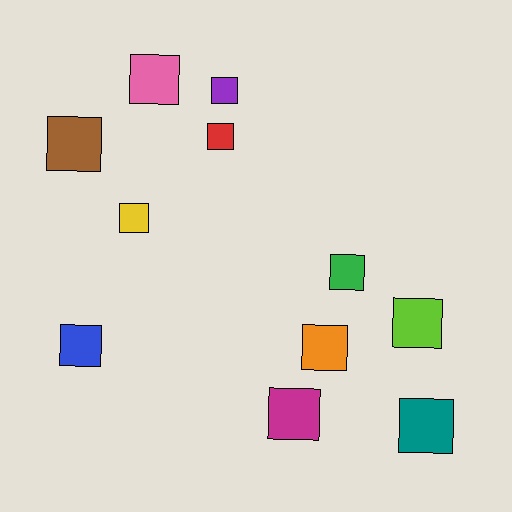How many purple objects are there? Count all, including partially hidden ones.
There is 1 purple object.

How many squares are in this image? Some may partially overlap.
There are 11 squares.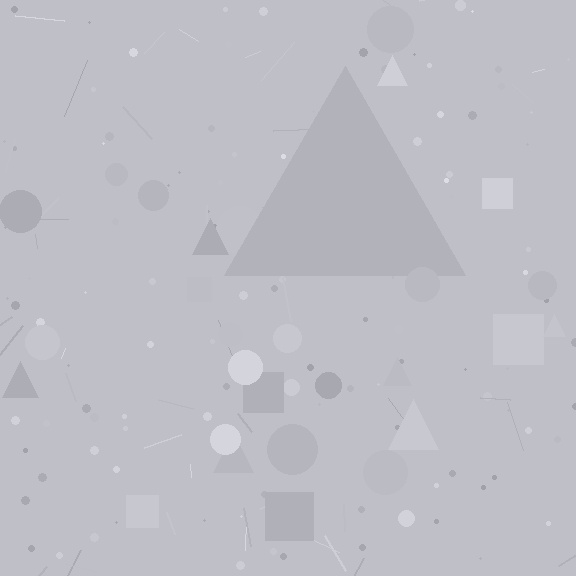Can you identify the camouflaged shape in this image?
The camouflaged shape is a triangle.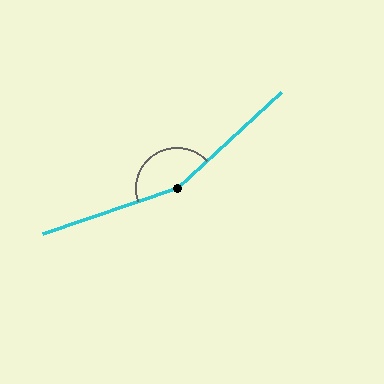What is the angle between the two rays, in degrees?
Approximately 156 degrees.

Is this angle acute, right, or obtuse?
It is obtuse.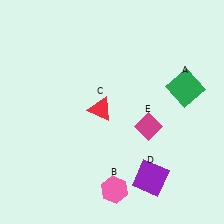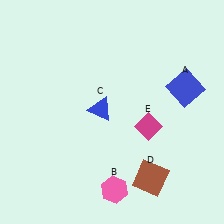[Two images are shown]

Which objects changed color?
A changed from green to blue. C changed from red to blue. D changed from purple to brown.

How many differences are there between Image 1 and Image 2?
There are 3 differences between the two images.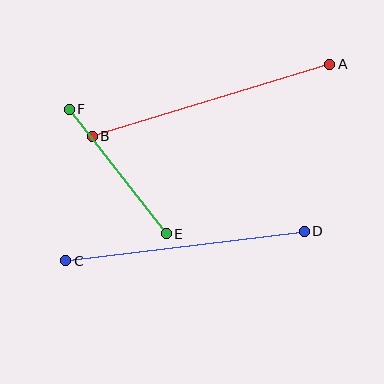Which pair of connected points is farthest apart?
Points A and B are farthest apart.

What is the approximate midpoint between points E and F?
The midpoint is at approximately (118, 171) pixels.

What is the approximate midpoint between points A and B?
The midpoint is at approximately (211, 100) pixels.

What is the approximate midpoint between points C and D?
The midpoint is at approximately (185, 246) pixels.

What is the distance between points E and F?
The distance is approximately 158 pixels.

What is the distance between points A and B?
The distance is approximately 248 pixels.